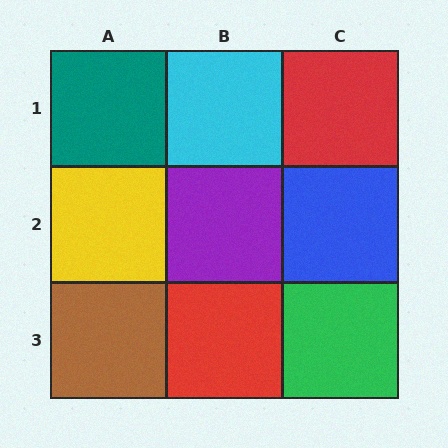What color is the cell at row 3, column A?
Brown.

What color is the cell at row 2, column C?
Blue.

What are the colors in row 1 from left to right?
Teal, cyan, red.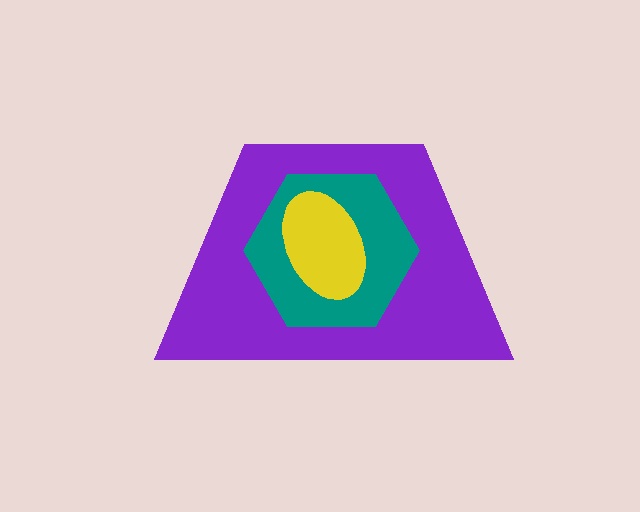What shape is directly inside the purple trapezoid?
The teal hexagon.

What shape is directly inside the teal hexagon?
The yellow ellipse.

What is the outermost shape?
The purple trapezoid.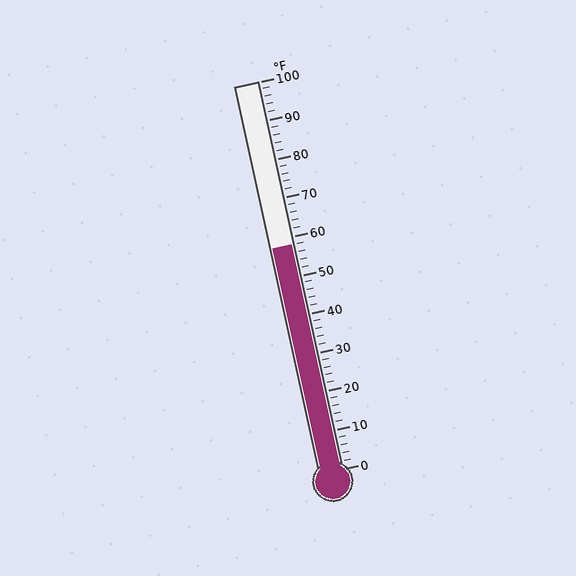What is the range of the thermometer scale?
The thermometer scale ranges from 0°F to 100°F.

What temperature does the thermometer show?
The thermometer shows approximately 58°F.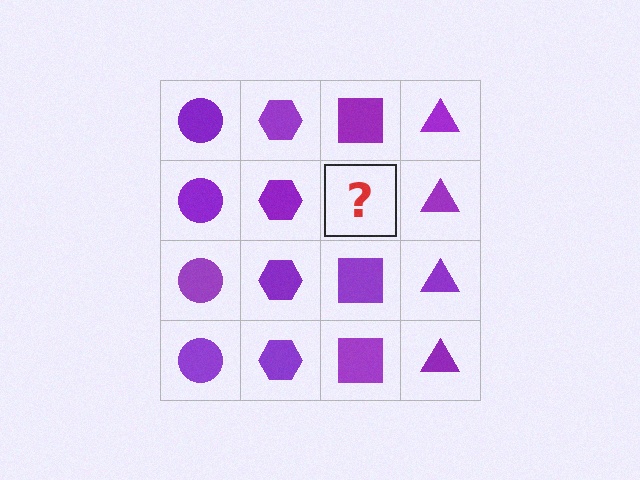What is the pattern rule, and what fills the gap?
The rule is that each column has a consistent shape. The gap should be filled with a purple square.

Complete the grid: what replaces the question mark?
The question mark should be replaced with a purple square.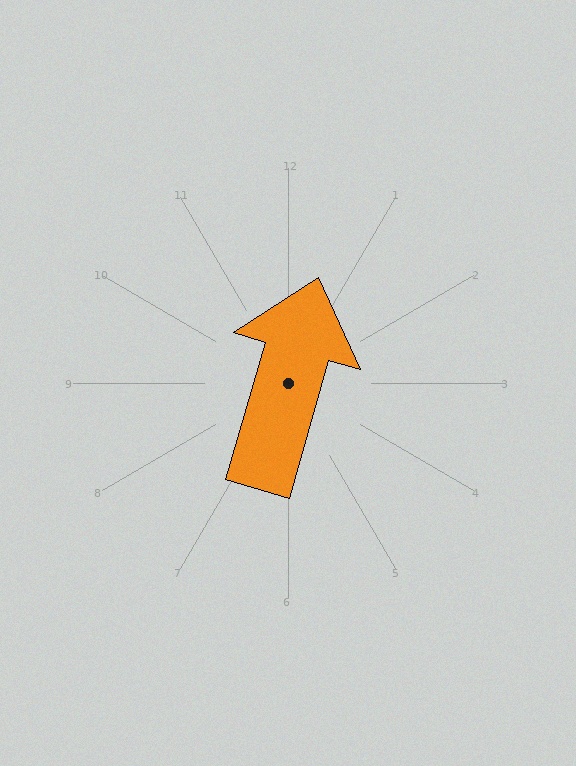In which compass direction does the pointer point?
North.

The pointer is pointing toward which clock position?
Roughly 1 o'clock.